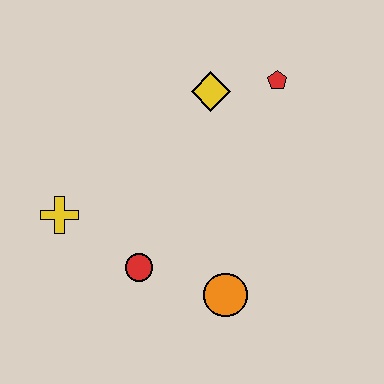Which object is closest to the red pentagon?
The yellow diamond is closest to the red pentagon.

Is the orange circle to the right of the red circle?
Yes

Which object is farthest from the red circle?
The red pentagon is farthest from the red circle.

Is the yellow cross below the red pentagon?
Yes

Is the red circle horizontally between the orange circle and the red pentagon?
No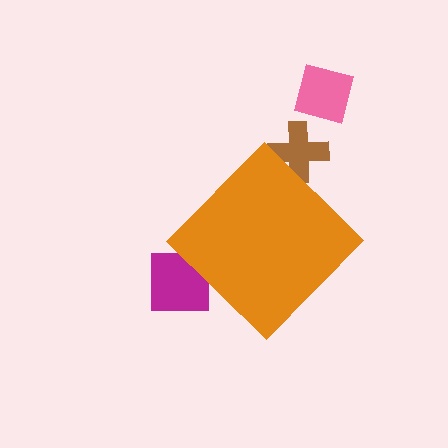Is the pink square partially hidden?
No, the pink square is fully visible.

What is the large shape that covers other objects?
An orange diamond.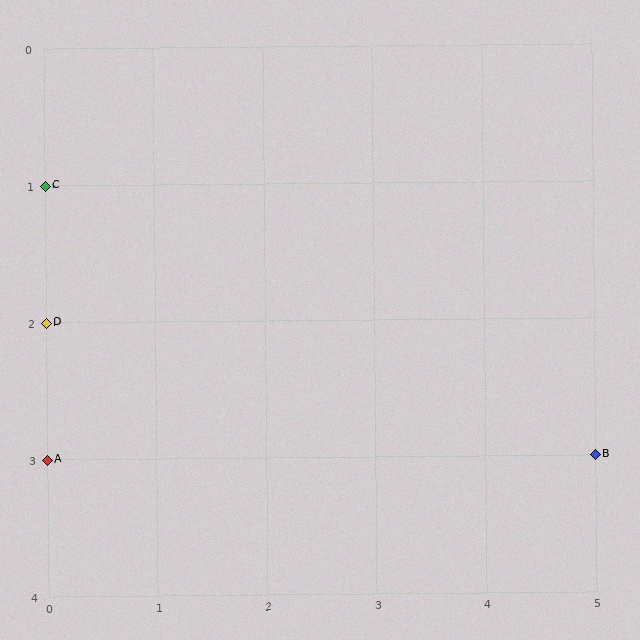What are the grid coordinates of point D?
Point D is at grid coordinates (0, 2).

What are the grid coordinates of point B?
Point B is at grid coordinates (5, 3).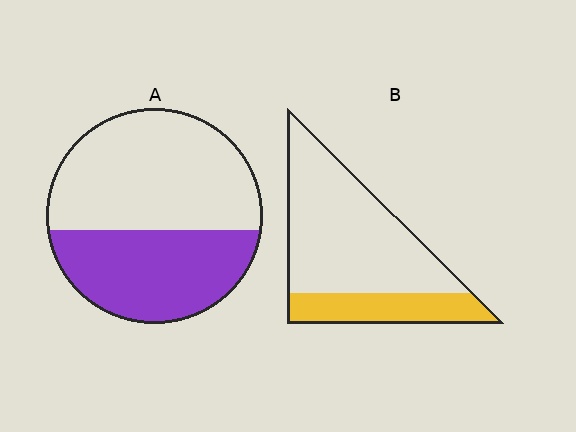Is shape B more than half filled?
No.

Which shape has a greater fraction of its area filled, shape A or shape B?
Shape A.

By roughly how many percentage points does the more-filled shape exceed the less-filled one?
By roughly 15 percentage points (A over B).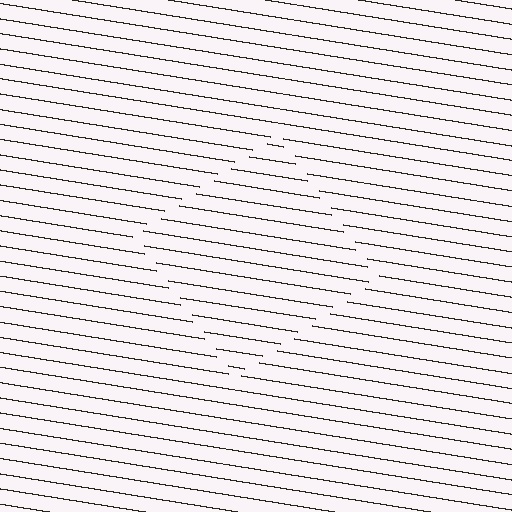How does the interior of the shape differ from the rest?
The interior of the shape contains the same grating, shifted by half a period — the contour is defined by the phase discontinuity where line-ends from the inner and outer gratings abut.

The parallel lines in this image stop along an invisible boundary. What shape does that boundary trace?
An illusory square. The interior of the shape contains the same grating, shifted by half a period — the contour is defined by the phase discontinuity where line-ends from the inner and outer gratings abut.